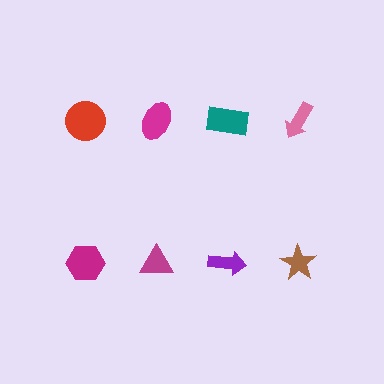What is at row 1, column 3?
A teal rectangle.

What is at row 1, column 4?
A pink arrow.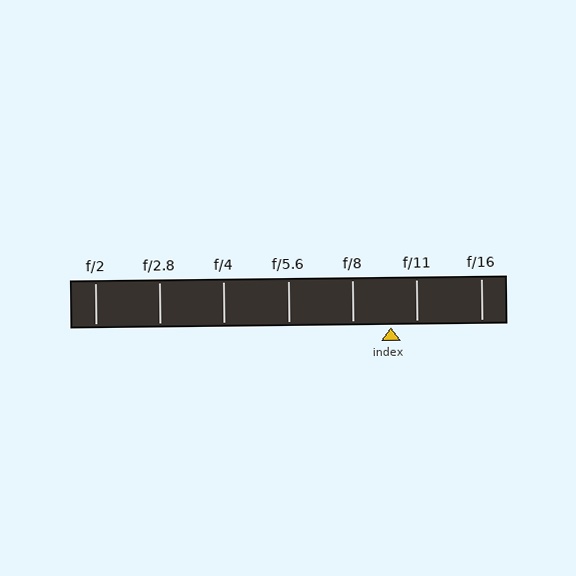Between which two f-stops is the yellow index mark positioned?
The index mark is between f/8 and f/11.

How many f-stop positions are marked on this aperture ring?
There are 7 f-stop positions marked.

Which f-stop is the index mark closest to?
The index mark is closest to f/11.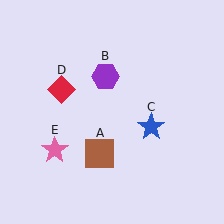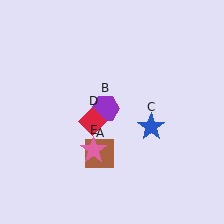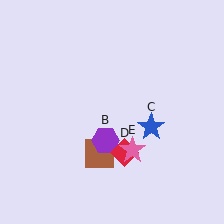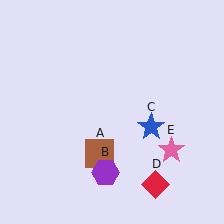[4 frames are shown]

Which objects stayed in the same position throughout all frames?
Brown square (object A) and blue star (object C) remained stationary.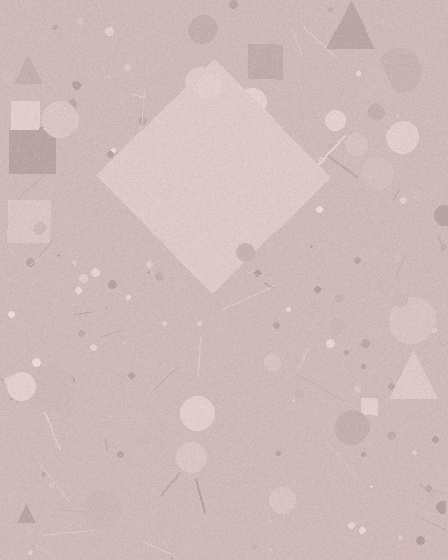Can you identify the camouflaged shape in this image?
The camouflaged shape is a diamond.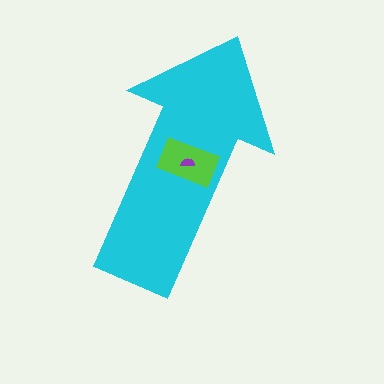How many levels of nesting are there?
3.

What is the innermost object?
The purple semicircle.